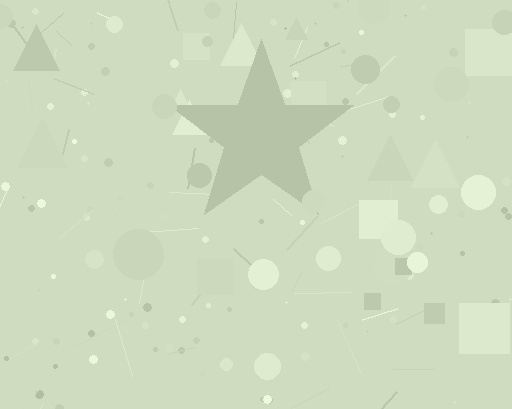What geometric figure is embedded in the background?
A star is embedded in the background.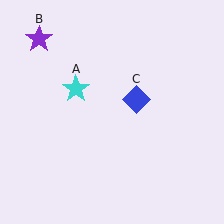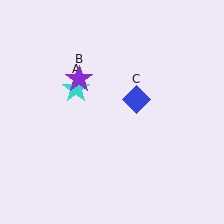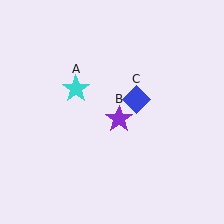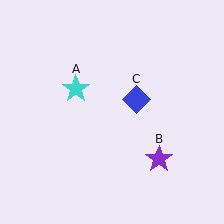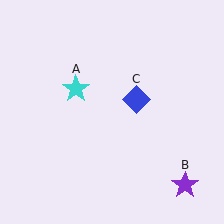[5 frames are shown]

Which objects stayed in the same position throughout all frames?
Cyan star (object A) and blue diamond (object C) remained stationary.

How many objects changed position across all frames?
1 object changed position: purple star (object B).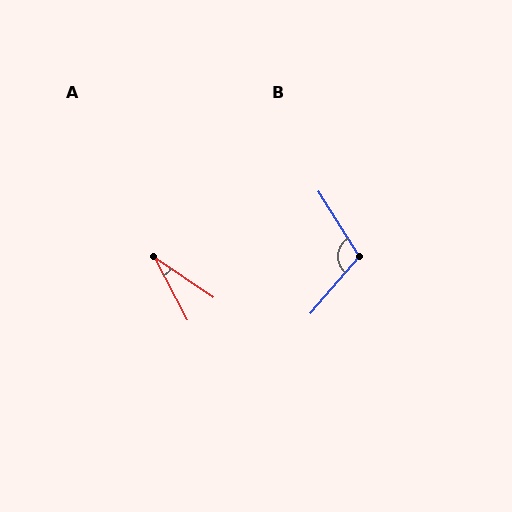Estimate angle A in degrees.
Approximately 28 degrees.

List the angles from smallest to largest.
A (28°), B (108°).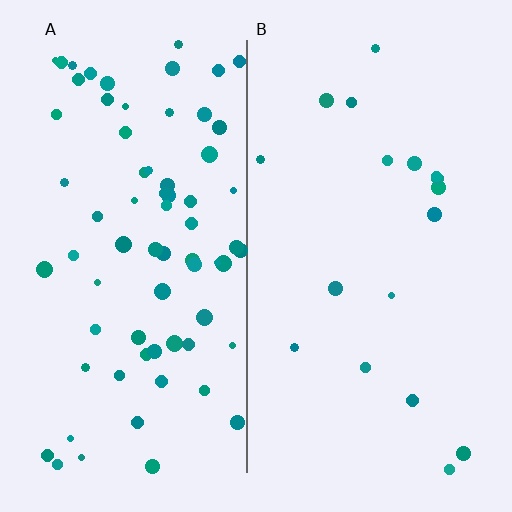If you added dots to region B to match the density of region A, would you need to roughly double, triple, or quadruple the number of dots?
Approximately quadruple.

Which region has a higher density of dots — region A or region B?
A (the left).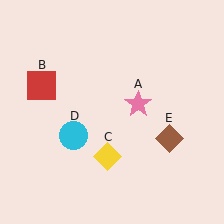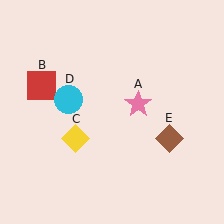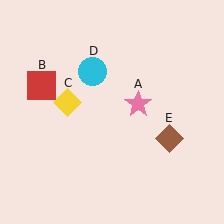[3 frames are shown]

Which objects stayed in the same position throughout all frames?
Pink star (object A) and red square (object B) and brown diamond (object E) remained stationary.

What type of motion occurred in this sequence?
The yellow diamond (object C), cyan circle (object D) rotated clockwise around the center of the scene.